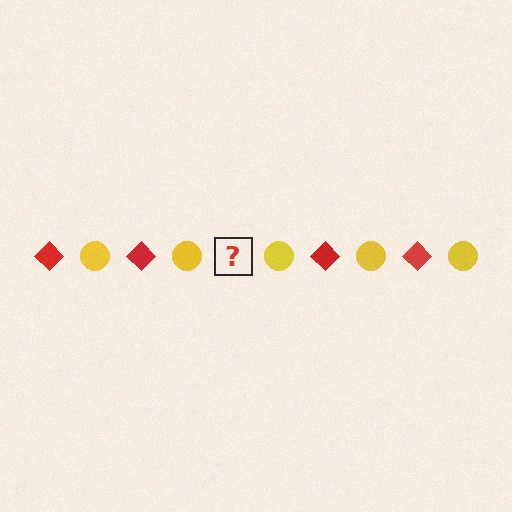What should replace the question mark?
The question mark should be replaced with a red diamond.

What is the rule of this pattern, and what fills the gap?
The rule is that the pattern alternates between red diamond and yellow circle. The gap should be filled with a red diamond.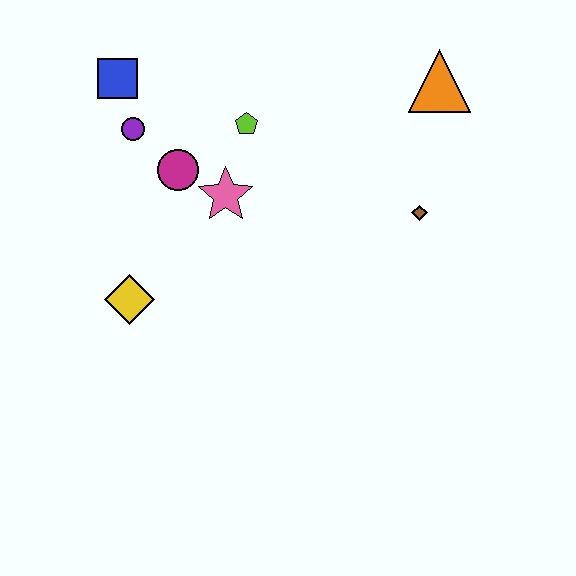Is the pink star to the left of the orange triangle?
Yes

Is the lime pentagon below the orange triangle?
Yes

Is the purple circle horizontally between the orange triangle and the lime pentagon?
No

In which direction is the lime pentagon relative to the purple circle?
The lime pentagon is to the right of the purple circle.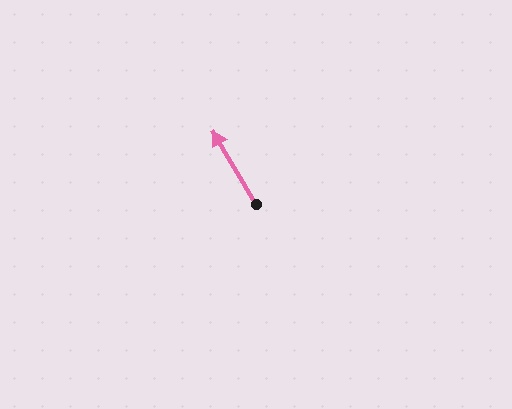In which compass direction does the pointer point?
Northwest.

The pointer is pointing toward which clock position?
Roughly 11 o'clock.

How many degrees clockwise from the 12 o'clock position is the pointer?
Approximately 330 degrees.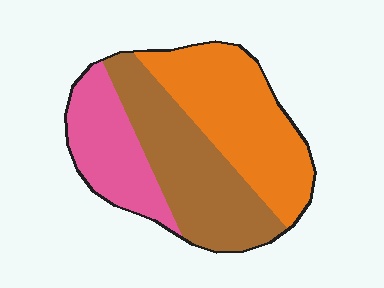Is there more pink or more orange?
Orange.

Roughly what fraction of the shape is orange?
Orange covers roughly 40% of the shape.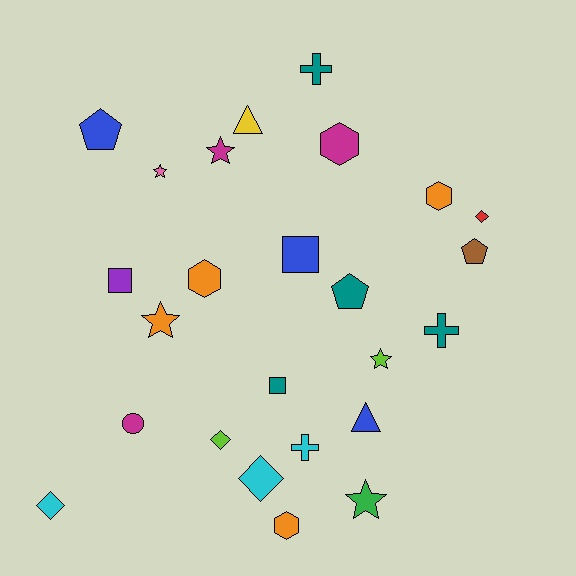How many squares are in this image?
There are 3 squares.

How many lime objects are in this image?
There are 2 lime objects.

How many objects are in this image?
There are 25 objects.